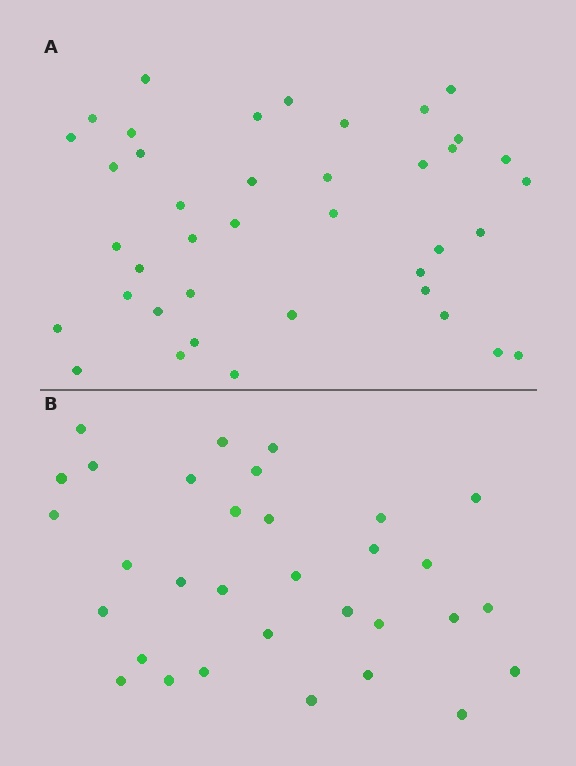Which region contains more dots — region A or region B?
Region A (the top region) has more dots.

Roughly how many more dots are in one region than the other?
Region A has roughly 8 or so more dots than region B.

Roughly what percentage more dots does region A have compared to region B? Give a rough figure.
About 25% more.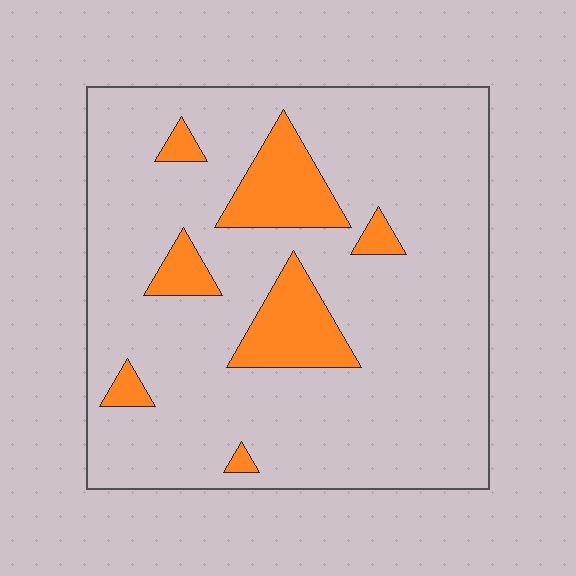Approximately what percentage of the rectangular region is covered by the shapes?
Approximately 15%.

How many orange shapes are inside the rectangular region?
7.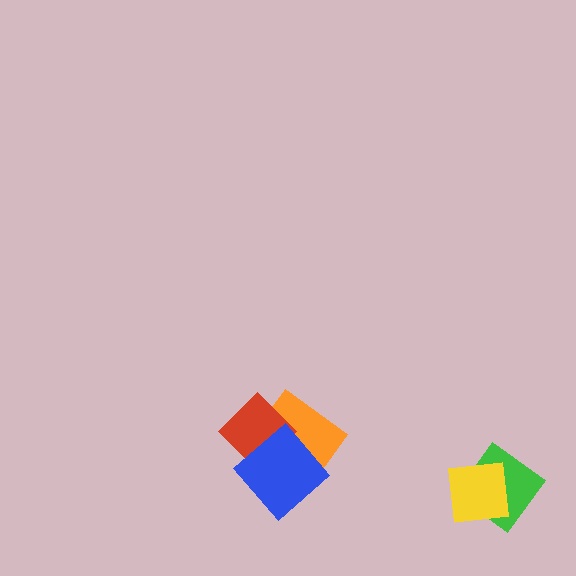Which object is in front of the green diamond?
The yellow square is in front of the green diamond.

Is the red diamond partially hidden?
Yes, it is partially covered by another shape.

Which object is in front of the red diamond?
The blue diamond is in front of the red diamond.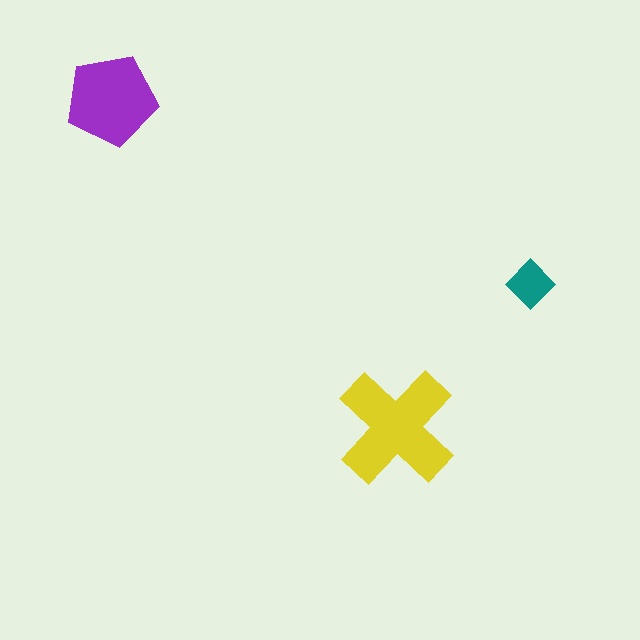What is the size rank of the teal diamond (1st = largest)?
3rd.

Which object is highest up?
The purple pentagon is topmost.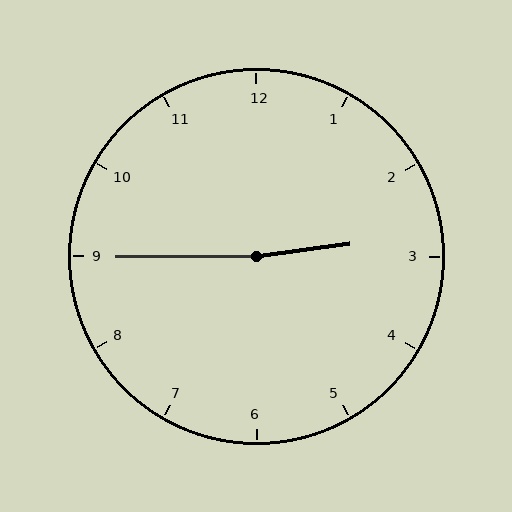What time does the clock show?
2:45.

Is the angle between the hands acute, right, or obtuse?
It is obtuse.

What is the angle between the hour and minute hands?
Approximately 172 degrees.